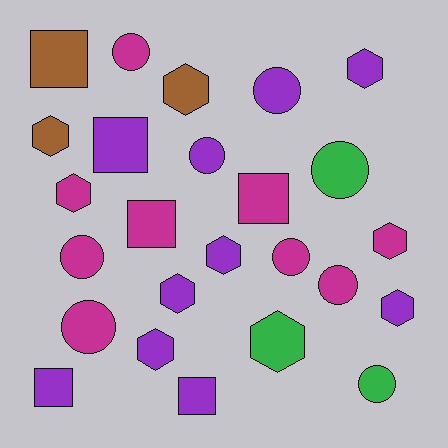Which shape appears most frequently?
Hexagon, with 10 objects.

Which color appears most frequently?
Purple, with 10 objects.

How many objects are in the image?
There are 25 objects.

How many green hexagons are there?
There is 1 green hexagon.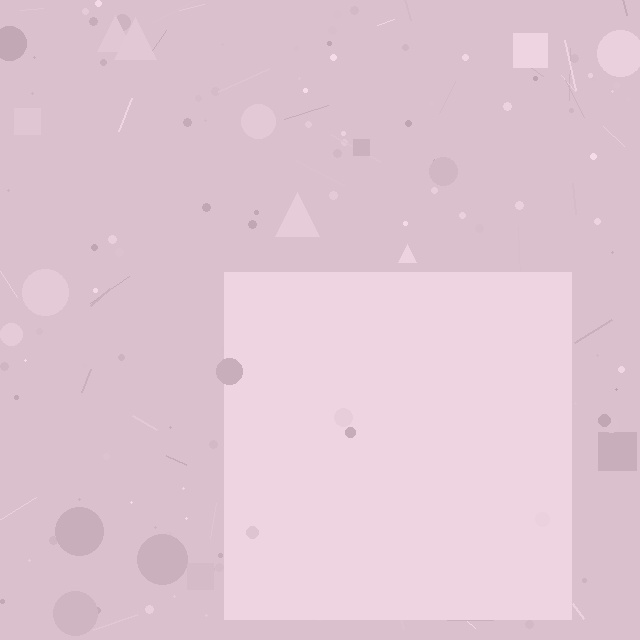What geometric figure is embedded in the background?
A square is embedded in the background.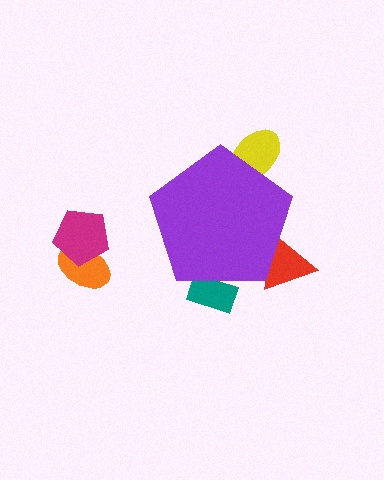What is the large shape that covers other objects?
A purple pentagon.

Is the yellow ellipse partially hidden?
Yes, the yellow ellipse is partially hidden behind the purple pentagon.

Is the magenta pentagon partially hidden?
No, the magenta pentagon is fully visible.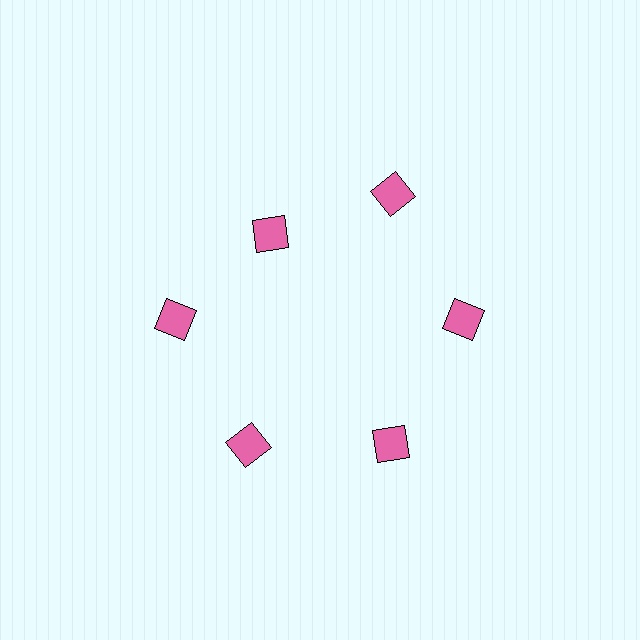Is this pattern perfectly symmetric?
No. The 6 pink squares are arranged in a ring, but one element near the 11 o'clock position is pulled inward toward the center, breaking the 6-fold rotational symmetry.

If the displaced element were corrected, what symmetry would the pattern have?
It would have 6-fold rotational symmetry — the pattern would map onto itself every 60 degrees.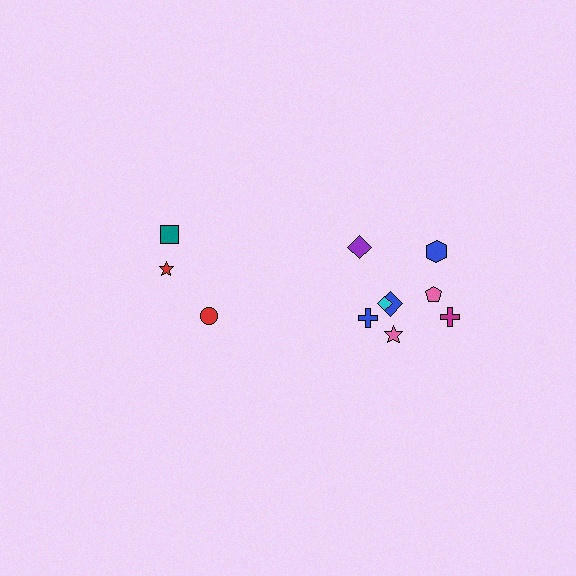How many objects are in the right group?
There are 8 objects.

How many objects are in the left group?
There are 3 objects.